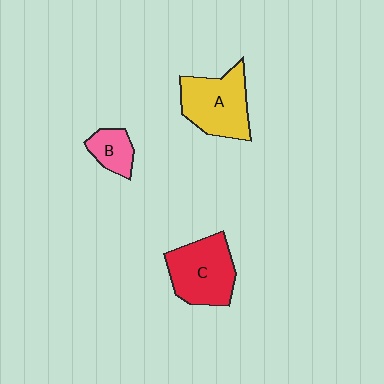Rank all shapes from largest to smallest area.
From largest to smallest: C (red), A (yellow), B (pink).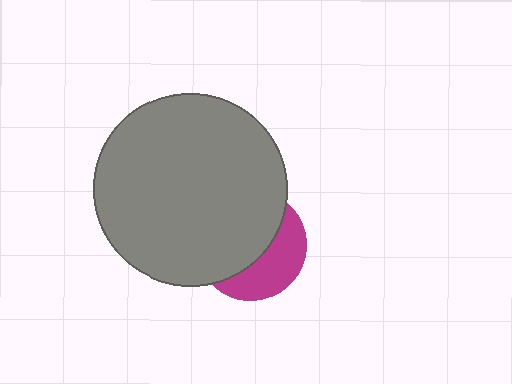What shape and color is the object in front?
The object in front is a gray circle.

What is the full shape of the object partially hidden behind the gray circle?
The partially hidden object is a magenta circle.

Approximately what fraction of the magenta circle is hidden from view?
Roughly 61% of the magenta circle is hidden behind the gray circle.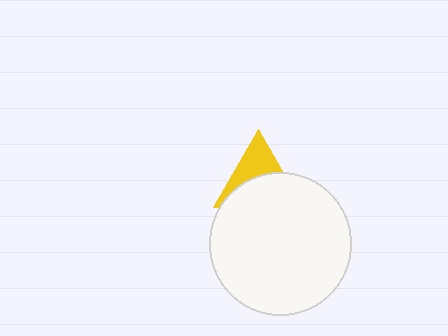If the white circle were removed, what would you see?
You would see the complete yellow triangle.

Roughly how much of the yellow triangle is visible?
A small part of it is visible (roughly 44%).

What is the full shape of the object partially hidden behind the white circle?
The partially hidden object is a yellow triangle.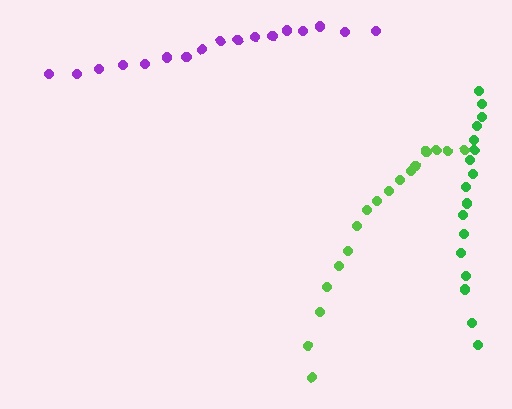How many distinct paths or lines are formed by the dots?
There are 3 distinct paths.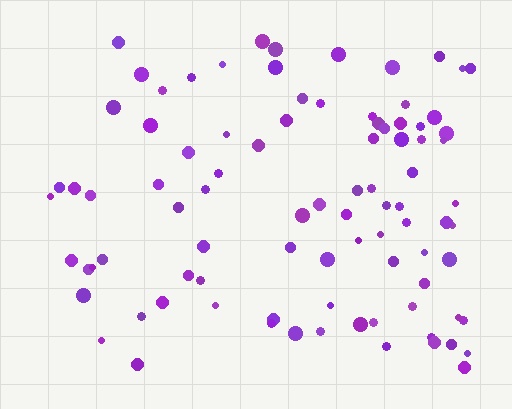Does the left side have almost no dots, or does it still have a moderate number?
Still a moderate number, just noticeably fewer than the right.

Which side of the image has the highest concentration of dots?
The right.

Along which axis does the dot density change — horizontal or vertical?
Horizontal.